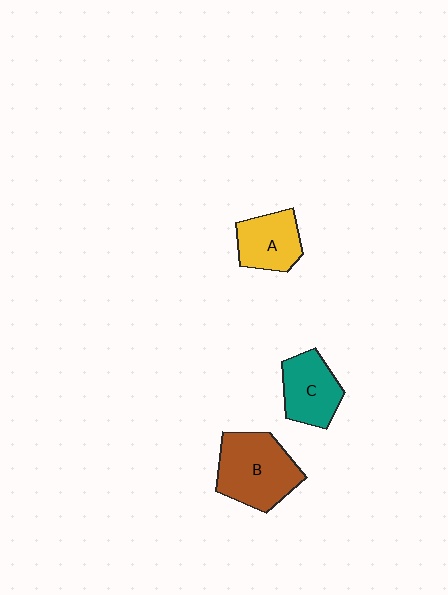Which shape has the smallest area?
Shape A (yellow).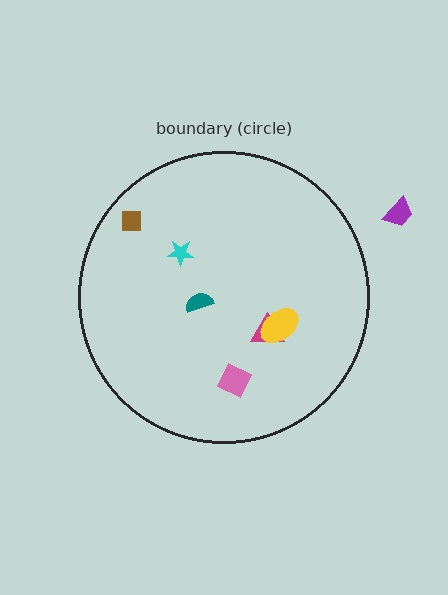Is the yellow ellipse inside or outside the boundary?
Inside.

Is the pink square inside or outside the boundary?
Inside.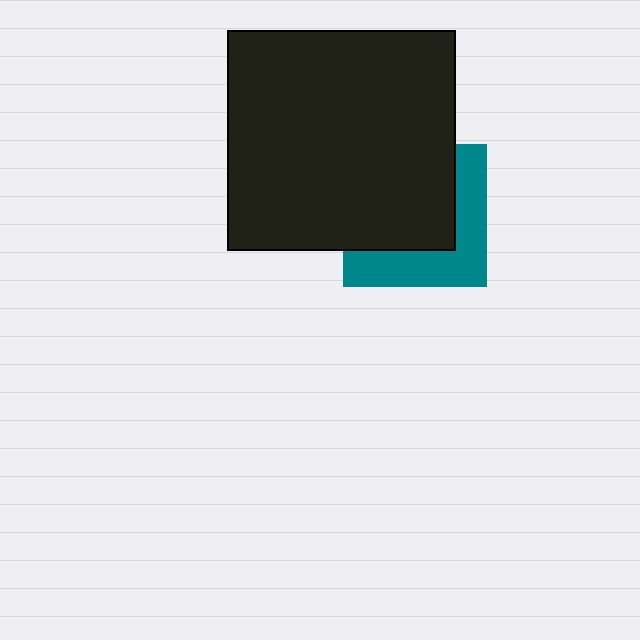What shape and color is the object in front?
The object in front is a black rectangle.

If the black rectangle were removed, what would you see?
You would see the complete teal square.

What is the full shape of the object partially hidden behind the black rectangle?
The partially hidden object is a teal square.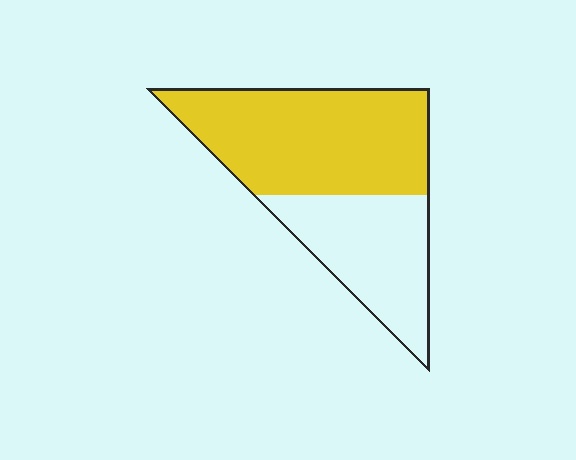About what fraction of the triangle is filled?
About three fifths (3/5).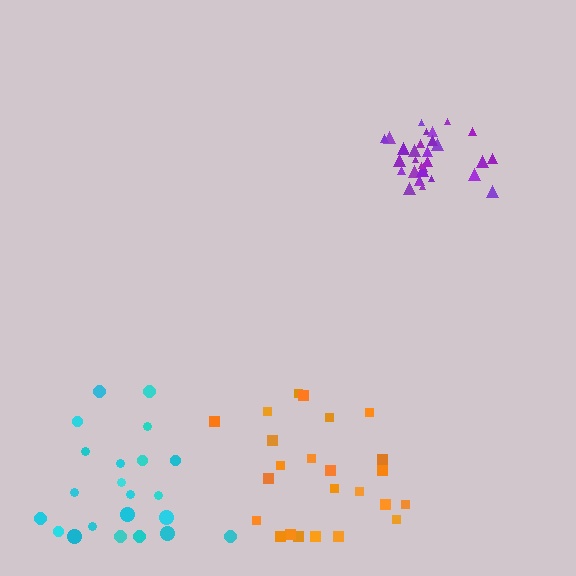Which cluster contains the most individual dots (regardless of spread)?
Purple (31).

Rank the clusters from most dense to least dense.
purple, orange, cyan.